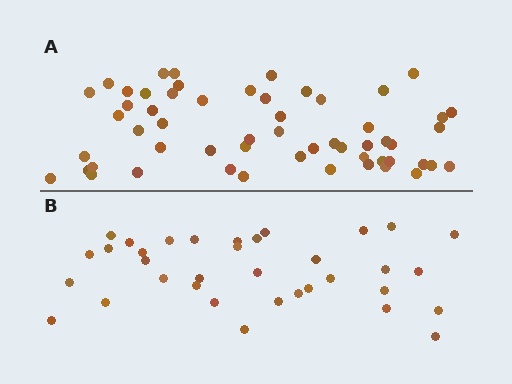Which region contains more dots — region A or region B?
Region A (the top region) has more dots.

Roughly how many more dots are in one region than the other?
Region A has approximately 20 more dots than region B.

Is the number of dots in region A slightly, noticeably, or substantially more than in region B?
Region A has substantially more. The ratio is roughly 1.6 to 1.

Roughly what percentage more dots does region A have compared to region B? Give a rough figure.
About 60% more.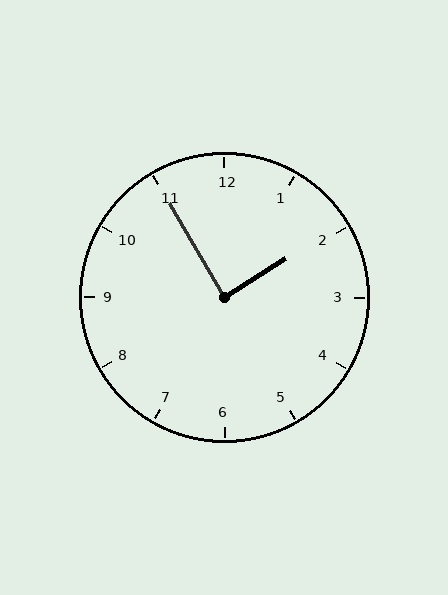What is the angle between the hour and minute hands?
Approximately 88 degrees.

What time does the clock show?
1:55.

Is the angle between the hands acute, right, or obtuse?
It is right.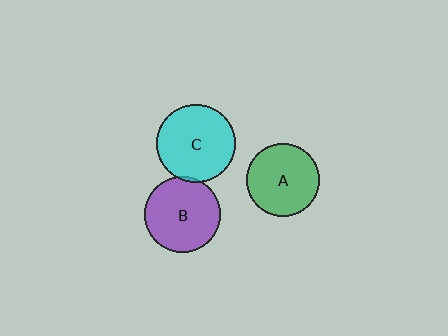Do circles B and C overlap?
Yes.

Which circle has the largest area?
Circle C (cyan).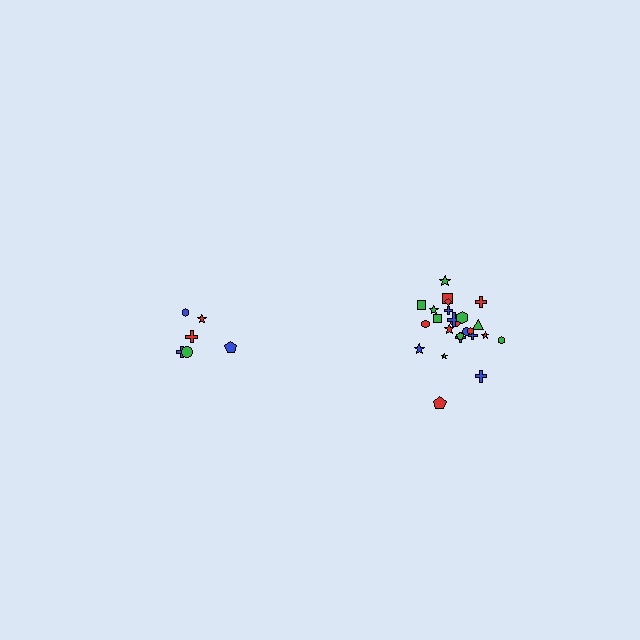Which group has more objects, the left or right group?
The right group.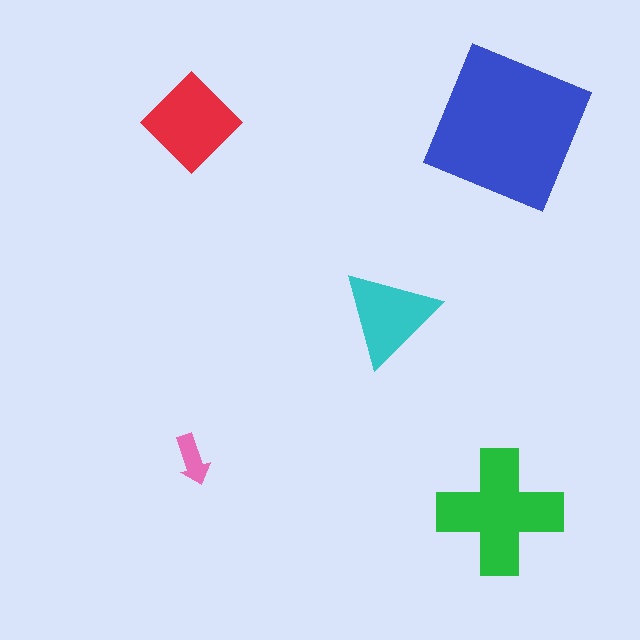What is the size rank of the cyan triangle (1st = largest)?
4th.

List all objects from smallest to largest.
The pink arrow, the cyan triangle, the red diamond, the green cross, the blue square.